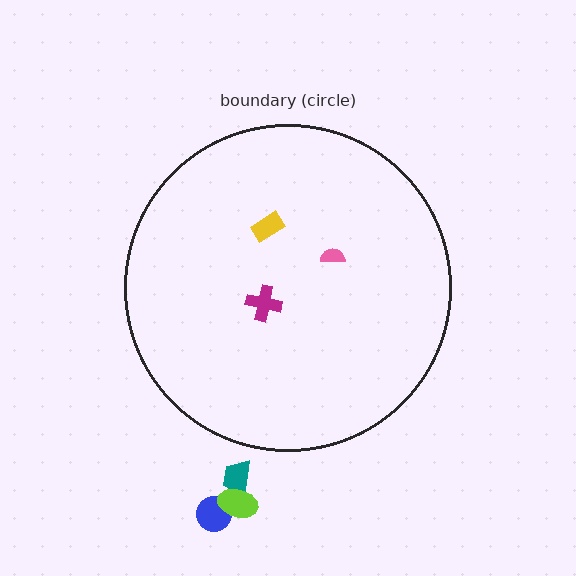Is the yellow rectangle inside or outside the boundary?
Inside.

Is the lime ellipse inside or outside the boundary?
Outside.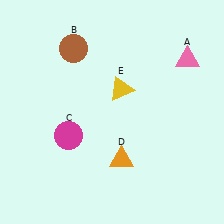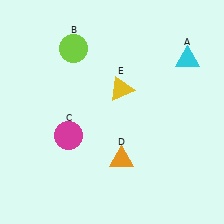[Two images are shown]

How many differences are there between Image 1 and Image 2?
There are 2 differences between the two images.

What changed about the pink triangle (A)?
In Image 1, A is pink. In Image 2, it changed to cyan.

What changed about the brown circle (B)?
In Image 1, B is brown. In Image 2, it changed to lime.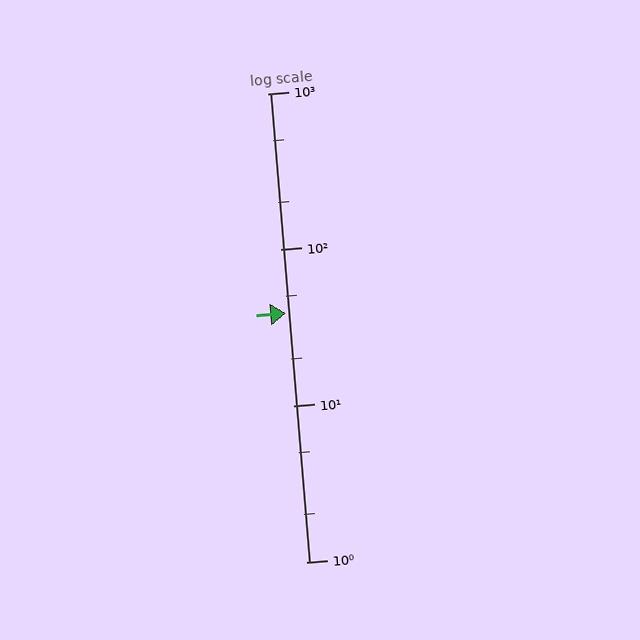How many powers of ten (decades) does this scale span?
The scale spans 3 decades, from 1 to 1000.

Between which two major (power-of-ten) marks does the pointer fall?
The pointer is between 10 and 100.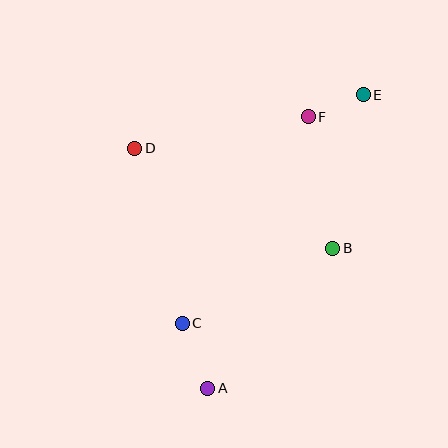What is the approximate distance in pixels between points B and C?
The distance between B and C is approximately 168 pixels.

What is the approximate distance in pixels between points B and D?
The distance between B and D is approximately 221 pixels.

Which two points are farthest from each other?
Points A and E are farthest from each other.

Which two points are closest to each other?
Points E and F are closest to each other.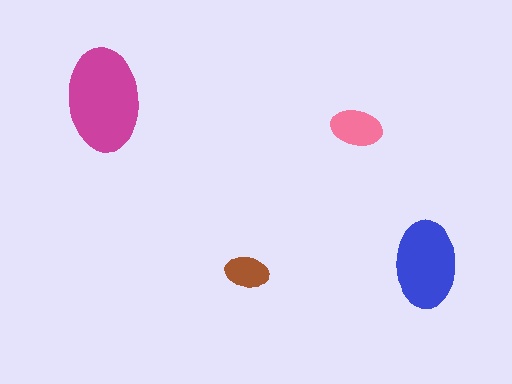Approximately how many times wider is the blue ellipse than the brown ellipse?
About 2 times wider.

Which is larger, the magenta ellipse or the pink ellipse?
The magenta one.